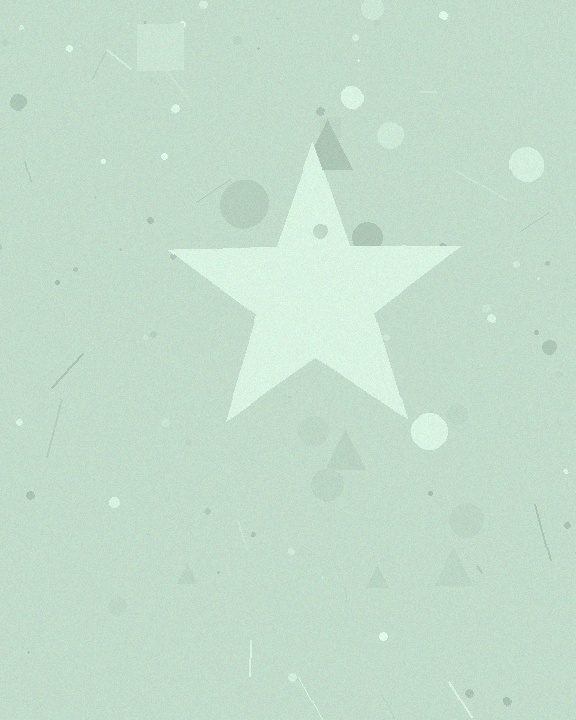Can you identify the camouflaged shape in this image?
The camouflaged shape is a star.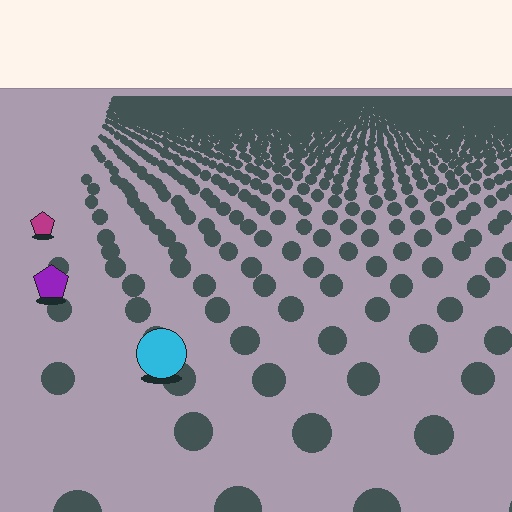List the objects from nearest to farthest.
From nearest to farthest: the cyan circle, the purple pentagon, the magenta pentagon.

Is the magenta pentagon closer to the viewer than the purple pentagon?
No. The purple pentagon is closer — you can tell from the texture gradient: the ground texture is coarser near it.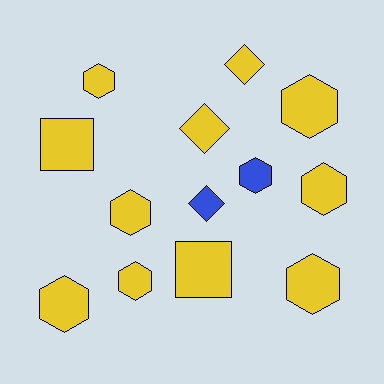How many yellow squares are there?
There are 2 yellow squares.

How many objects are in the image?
There are 13 objects.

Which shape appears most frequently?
Hexagon, with 8 objects.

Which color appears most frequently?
Yellow, with 11 objects.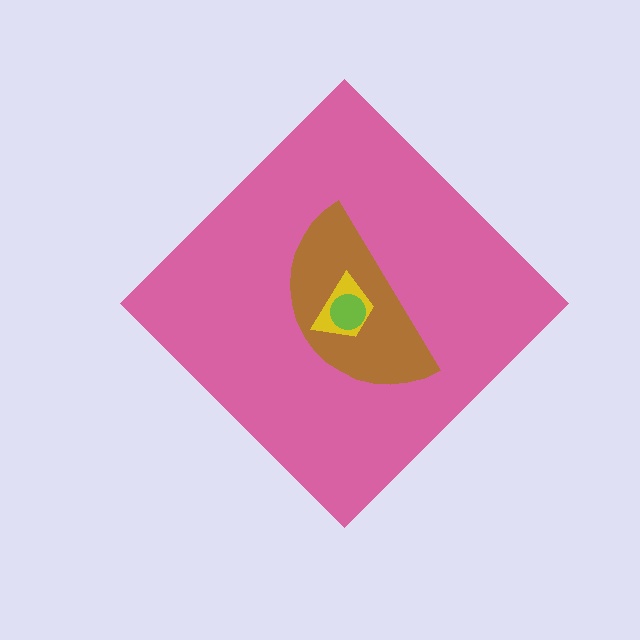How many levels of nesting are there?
4.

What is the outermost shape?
The pink diamond.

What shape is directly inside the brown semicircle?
The yellow trapezoid.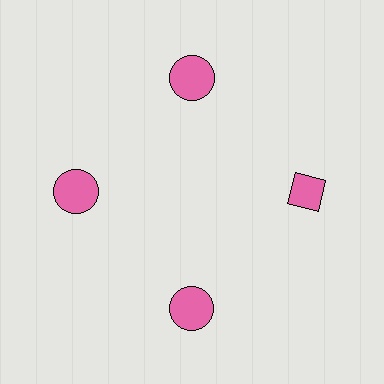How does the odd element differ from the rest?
It has a different shape: diamond instead of circle.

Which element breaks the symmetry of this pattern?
The pink diamond at roughly the 3 o'clock position breaks the symmetry. All other shapes are pink circles.